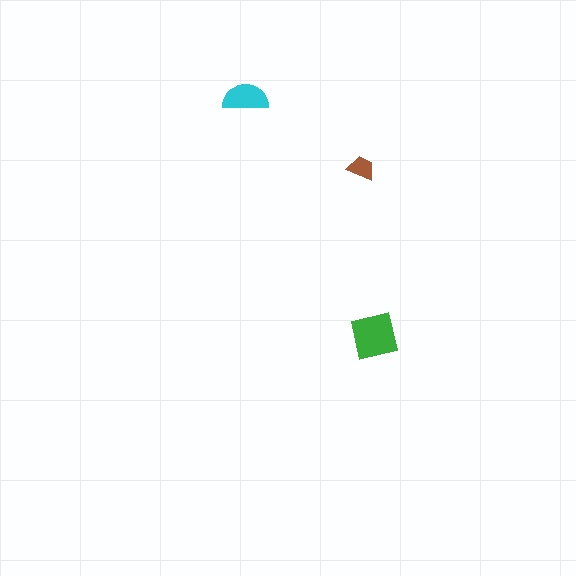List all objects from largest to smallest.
The green square, the cyan semicircle, the brown trapezoid.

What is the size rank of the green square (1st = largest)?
1st.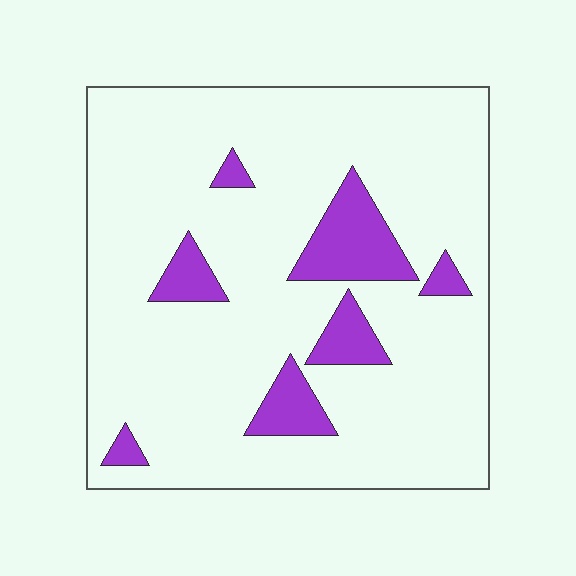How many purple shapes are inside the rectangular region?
7.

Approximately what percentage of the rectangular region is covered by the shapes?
Approximately 15%.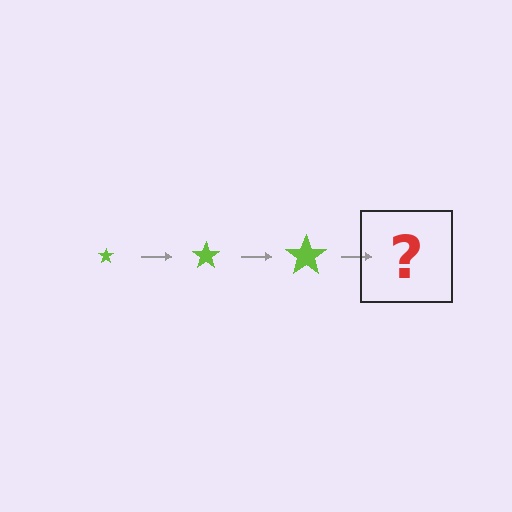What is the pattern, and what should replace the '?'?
The pattern is that the star gets progressively larger each step. The '?' should be a lime star, larger than the previous one.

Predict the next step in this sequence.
The next step is a lime star, larger than the previous one.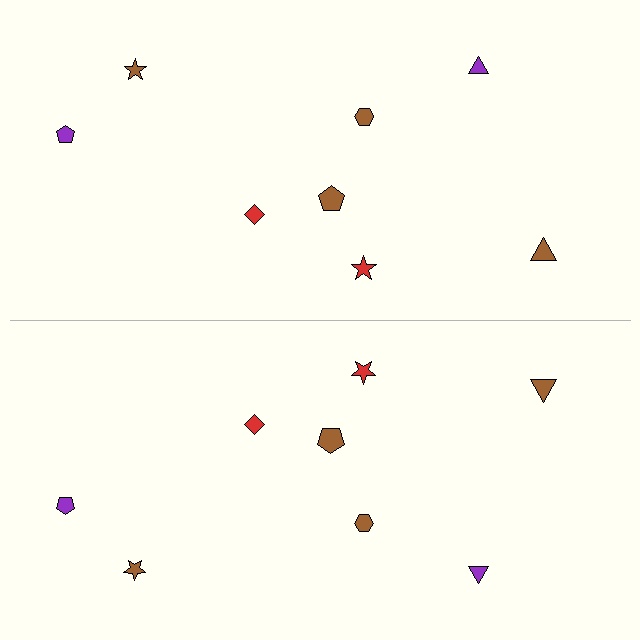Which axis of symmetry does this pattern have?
The pattern has a horizontal axis of symmetry running through the center of the image.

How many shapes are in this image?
There are 16 shapes in this image.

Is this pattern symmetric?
Yes, this pattern has bilateral (reflection) symmetry.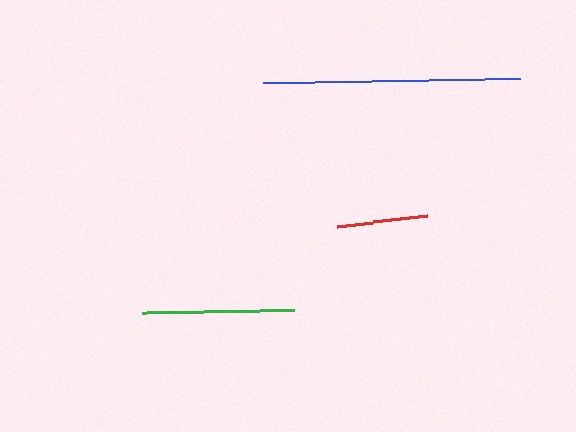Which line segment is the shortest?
The red line is the shortest at approximately 91 pixels.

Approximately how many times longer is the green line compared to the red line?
The green line is approximately 1.7 times the length of the red line.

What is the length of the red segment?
The red segment is approximately 91 pixels long.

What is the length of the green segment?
The green segment is approximately 151 pixels long.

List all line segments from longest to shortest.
From longest to shortest: blue, green, red.